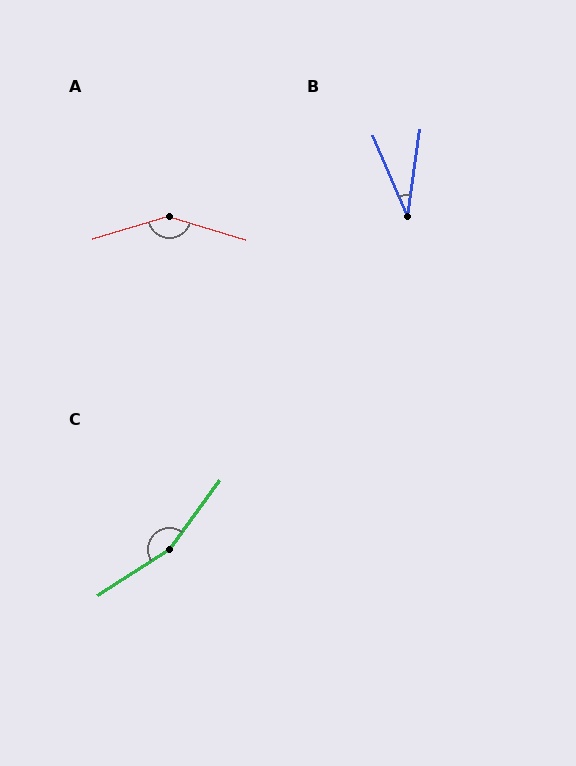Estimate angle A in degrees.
Approximately 146 degrees.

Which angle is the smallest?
B, at approximately 31 degrees.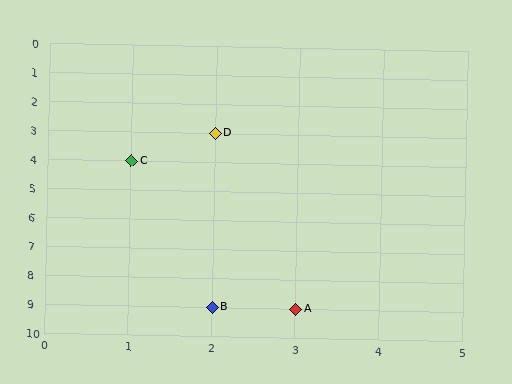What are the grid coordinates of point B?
Point B is at grid coordinates (2, 9).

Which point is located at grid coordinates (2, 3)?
Point D is at (2, 3).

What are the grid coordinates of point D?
Point D is at grid coordinates (2, 3).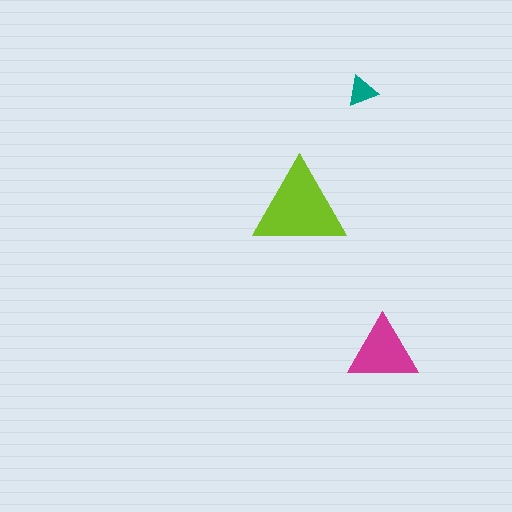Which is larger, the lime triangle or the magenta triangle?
The lime one.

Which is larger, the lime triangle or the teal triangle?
The lime one.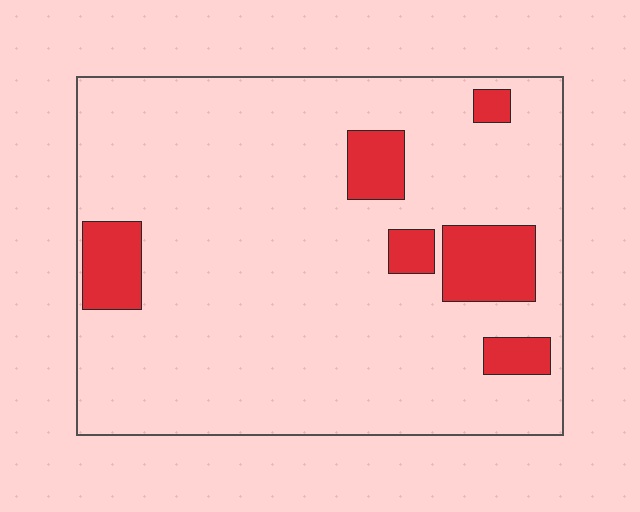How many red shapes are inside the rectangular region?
6.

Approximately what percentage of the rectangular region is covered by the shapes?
Approximately 15%.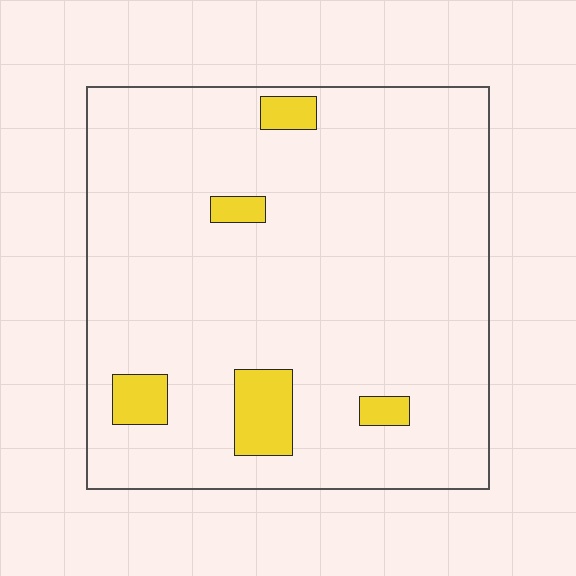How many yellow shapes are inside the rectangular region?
5.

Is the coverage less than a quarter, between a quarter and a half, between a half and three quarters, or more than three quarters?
Less than a quarter.